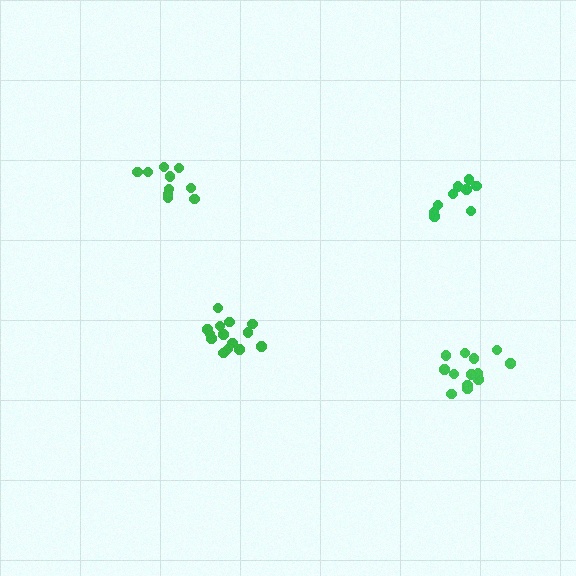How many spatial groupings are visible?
There are 4 spatial groupings.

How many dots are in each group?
Group 1: 14 dots, Group 2: 13 dots, Group 3: 10 dots, Group 4: 9 dots (46 total).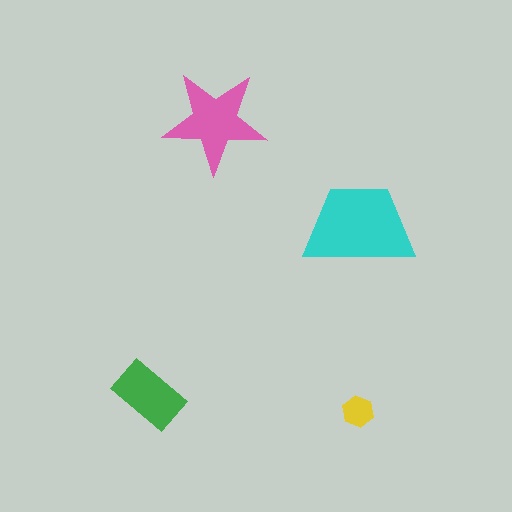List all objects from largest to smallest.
The cyan trapezoid, the pink star, the green rectangle, the yellow hexagon.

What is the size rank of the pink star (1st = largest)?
2nd.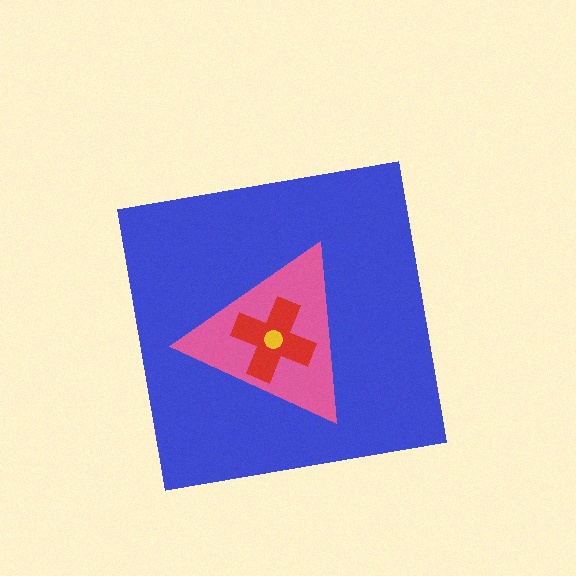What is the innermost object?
The yellow circle.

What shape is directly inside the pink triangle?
The red cross.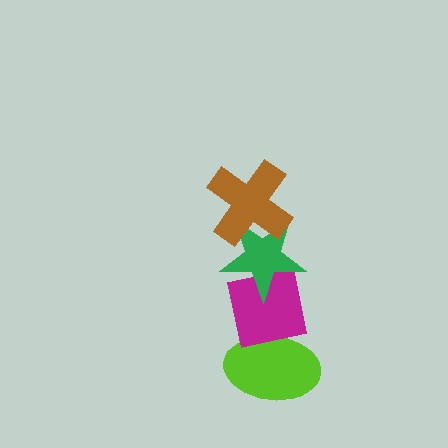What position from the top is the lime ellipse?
The lime ellipse is 4th from the top.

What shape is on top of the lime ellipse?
The magenta square is on top of the lime ellipse.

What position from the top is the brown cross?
The brown cross is 1st from the top.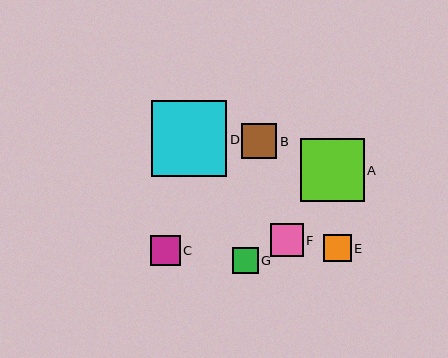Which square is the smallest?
Square G is the smallest with a size of approximately 26 pixels.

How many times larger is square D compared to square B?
Square D is approximately 2.2 times the size of square B.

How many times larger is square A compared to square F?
Square A is approximately 1.9 times the size of square F.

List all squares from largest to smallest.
From largest to smallest: D, A, B, F, C, E, G.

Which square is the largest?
Square D is the largest with a size of approximately 76 pixels.